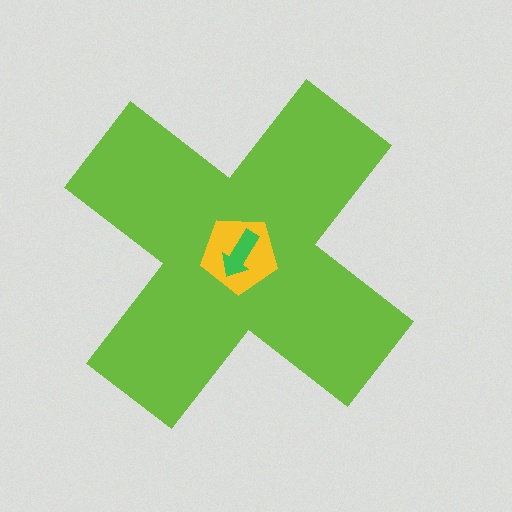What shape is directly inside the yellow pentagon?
The green arrow.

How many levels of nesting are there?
3.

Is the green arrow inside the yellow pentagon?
Yes.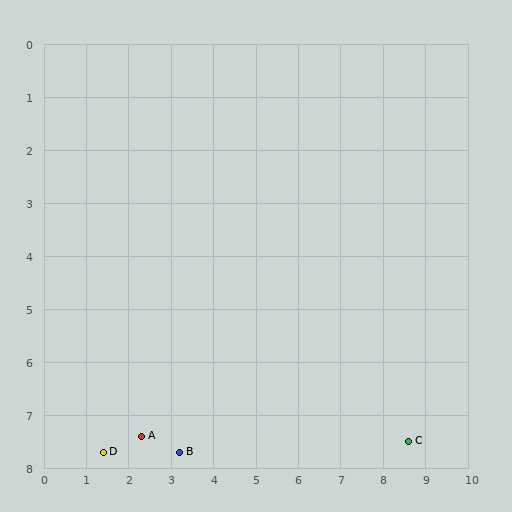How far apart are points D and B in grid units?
Points D and B are about 1.8 grid units apart.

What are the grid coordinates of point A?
Point A is at approximately (2.3, 7.4).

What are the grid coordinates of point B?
Point B is at approximately (3.2, 7.7).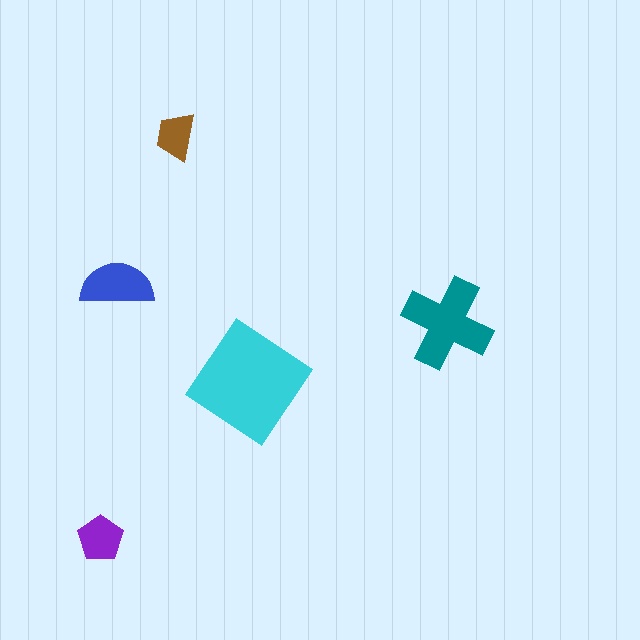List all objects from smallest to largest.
The brown trapezoid, the purple pentagon, the blue semicircle, the teal cross, the cyan diamond.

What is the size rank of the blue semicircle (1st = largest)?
3rd.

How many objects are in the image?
There are 5 objects in the image.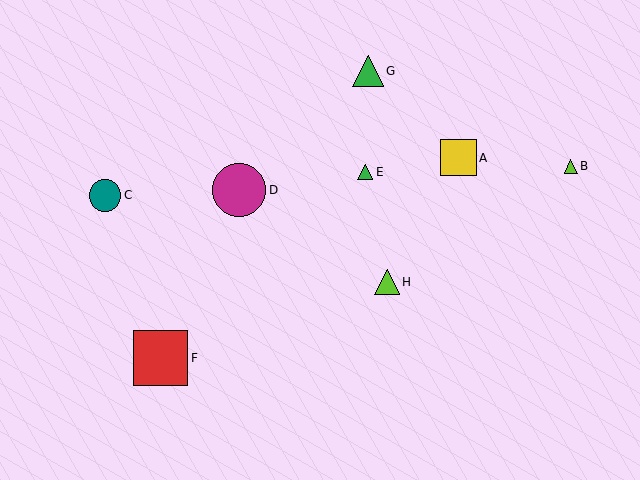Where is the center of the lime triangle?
The center of the lime triangle is at (571, 166).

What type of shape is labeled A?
Shape A is a yellow square.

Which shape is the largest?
The red square (labeled F) is the largest.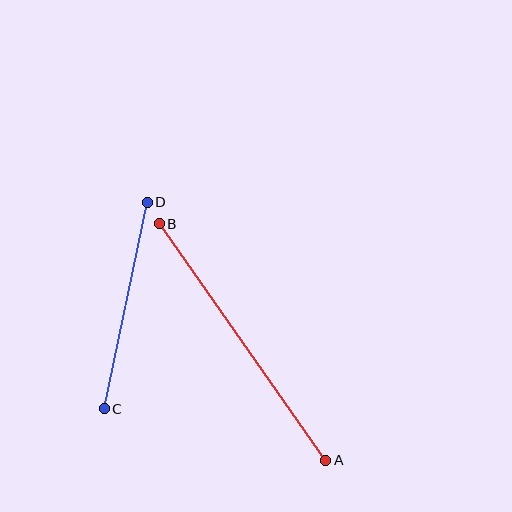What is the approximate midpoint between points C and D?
The midpoint is at approximately (126, 305) pixels.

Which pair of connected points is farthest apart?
Points A and B are farthest apart.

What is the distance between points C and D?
The distance is approximately 211 pixels.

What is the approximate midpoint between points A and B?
The midpoint is at approximately (242, 342) pixels.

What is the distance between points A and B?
The distance is approximately 289 pixels.